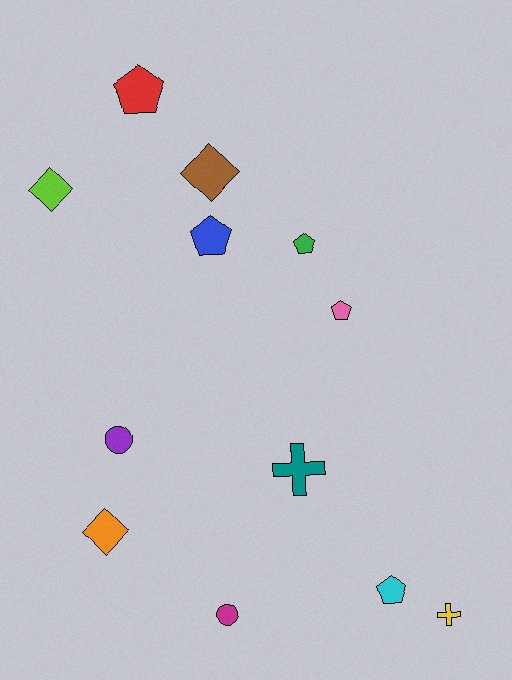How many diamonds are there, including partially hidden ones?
There are 3 diamonds.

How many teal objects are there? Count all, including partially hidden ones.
There is 1 teal object.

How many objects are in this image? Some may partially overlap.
There are 12 objects.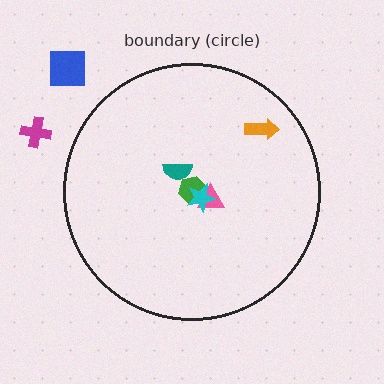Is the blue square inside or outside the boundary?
Outside.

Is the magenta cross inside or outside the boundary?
Outside.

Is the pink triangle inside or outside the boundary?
Inside.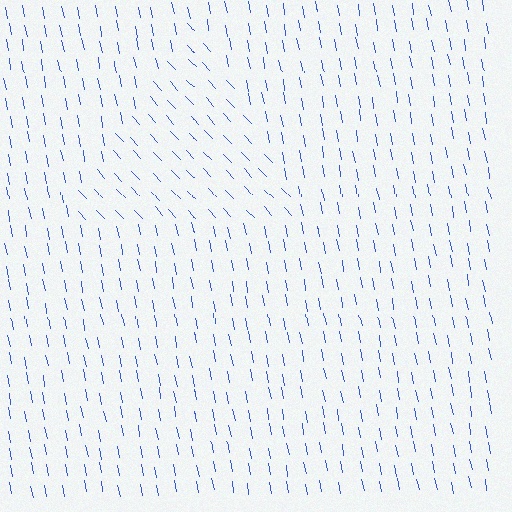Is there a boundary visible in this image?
Yes, there is a texture boundary formed by a change in line orientation.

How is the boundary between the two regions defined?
The boundary is defined purely by a change in line orientation (approximately 31 degrees difference). All lines are the same color and thickness.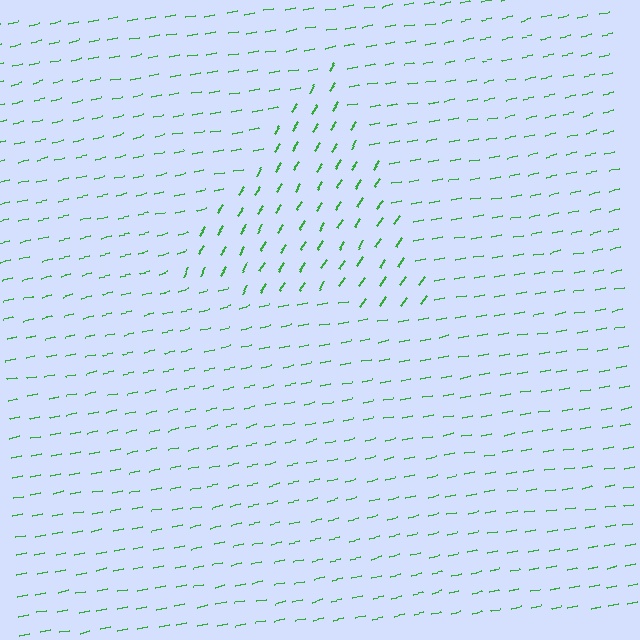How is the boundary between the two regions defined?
The boundary is defined purely by a change in line orientation (approximately 45 degrees difference). All lines are the same color and thickness.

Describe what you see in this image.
The image is filled with small green line segments. A triangle region in the image has lines oriented differently from the surrounding lines, creating a visible texture boundary.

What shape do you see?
I see a triangle.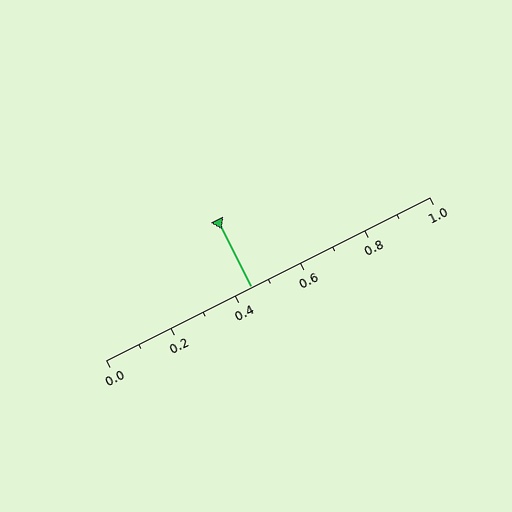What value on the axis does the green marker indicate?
The marker indicates approximately 0.45.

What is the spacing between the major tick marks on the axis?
The major ticks are spaced 0.2 apart.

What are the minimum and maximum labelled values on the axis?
The axis runs from 0.0 to 1.0.